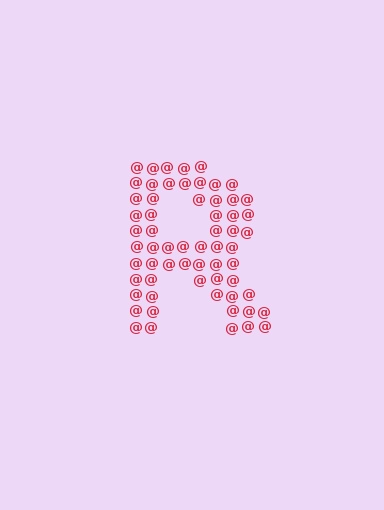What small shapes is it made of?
It is made of small at signs.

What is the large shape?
The large shape is the letter R.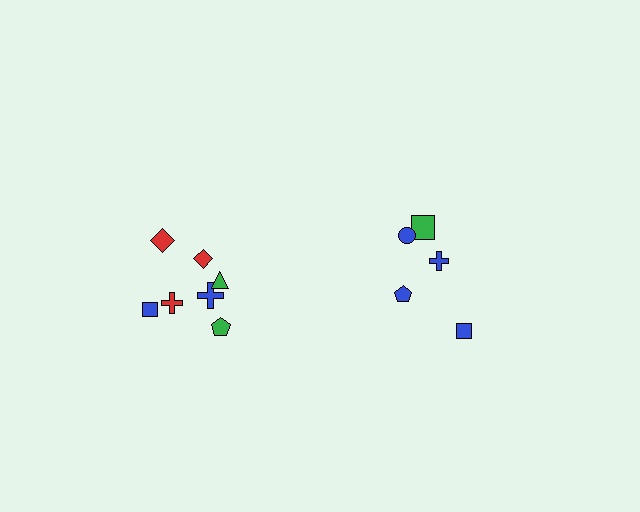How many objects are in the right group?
There are 5 objects.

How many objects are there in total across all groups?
There are 12 objects.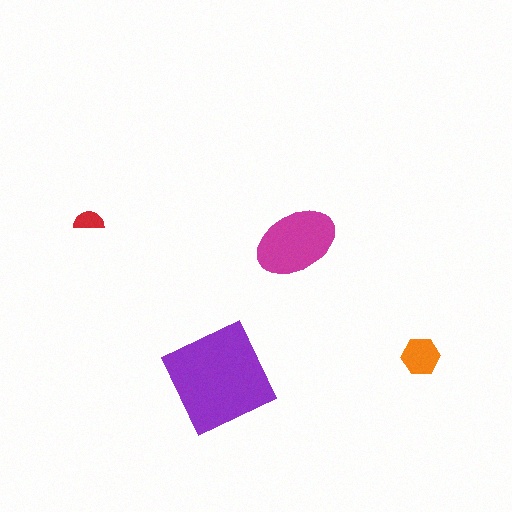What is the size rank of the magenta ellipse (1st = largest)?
2nd.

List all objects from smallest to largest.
The red semicircle, the orange hexagon, the magenta ellipse, the purple diamond.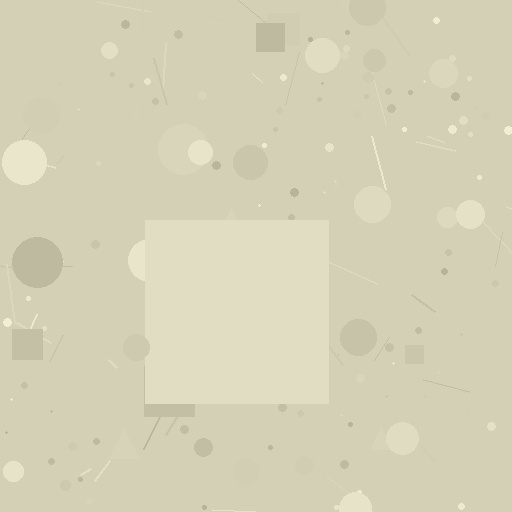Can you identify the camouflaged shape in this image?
The camouflaged shape is a square.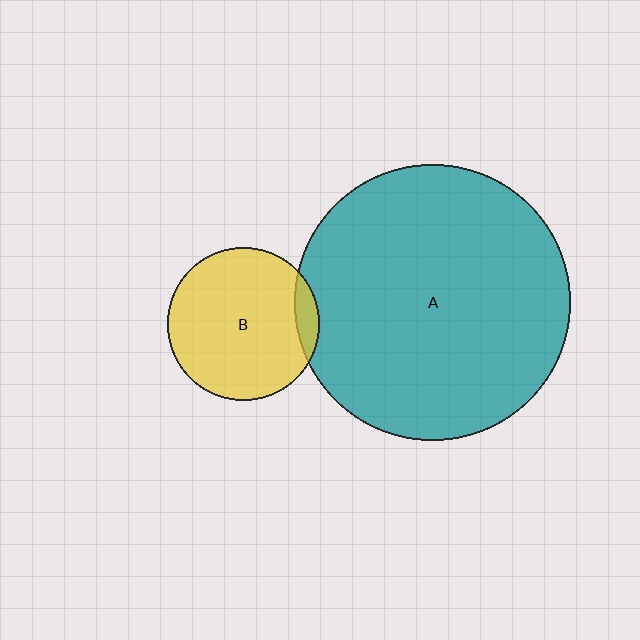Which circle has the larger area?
Circle A (teal).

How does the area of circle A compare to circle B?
Approximately 3.3 times.